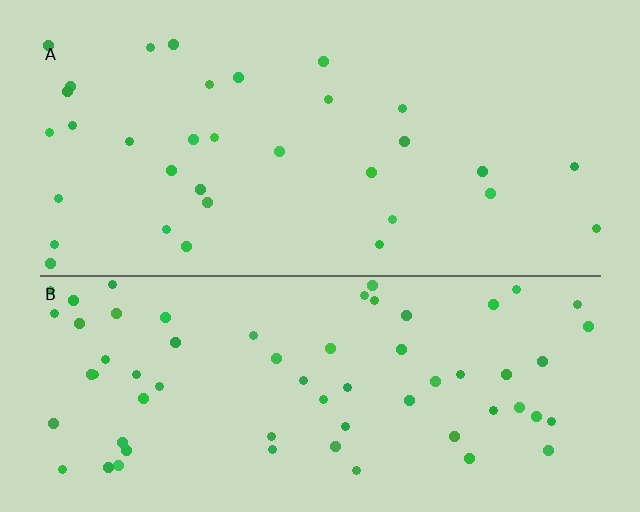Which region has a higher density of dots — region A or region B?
B (the bottom).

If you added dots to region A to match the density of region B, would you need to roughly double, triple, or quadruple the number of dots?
Approximately double.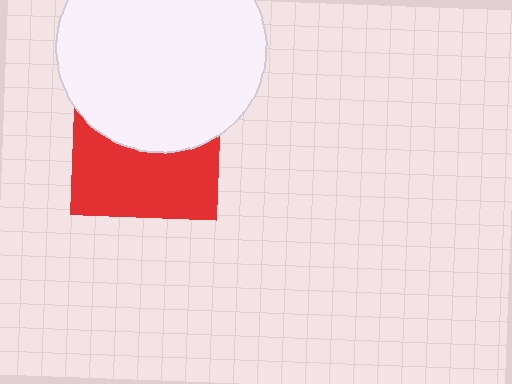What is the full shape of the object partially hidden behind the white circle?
The partially hidden object is a red square.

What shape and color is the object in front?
The object in front is a white circle.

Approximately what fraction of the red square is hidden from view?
Roughly 50% of the red square is hidden behind the white circle.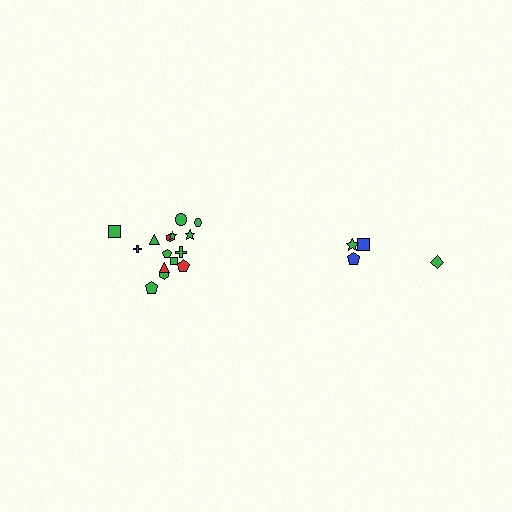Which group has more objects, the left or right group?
The left group.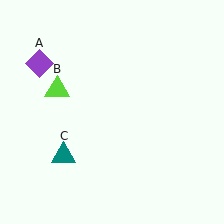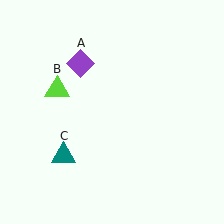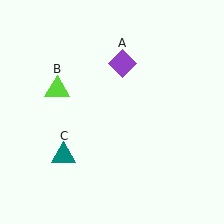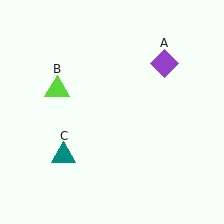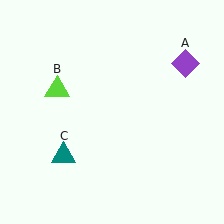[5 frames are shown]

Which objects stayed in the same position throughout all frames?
Lime triangle (object B) and teal triangle (object C) remained stationary.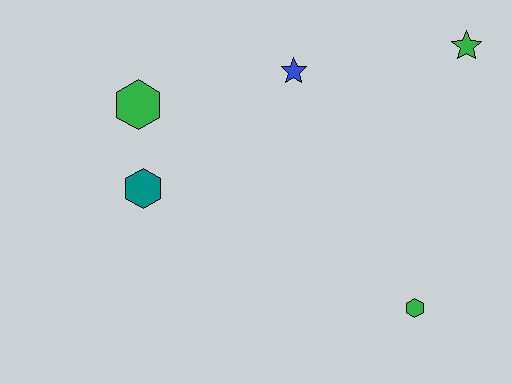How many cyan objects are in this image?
There are no cyan objects.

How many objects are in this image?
There are 5 objects.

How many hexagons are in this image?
There are 3 hexagons.